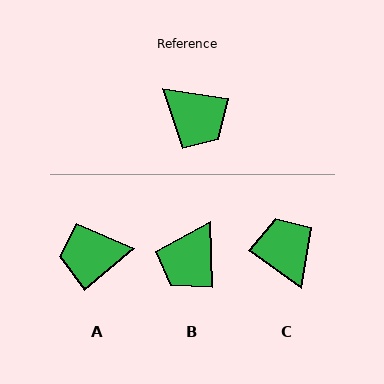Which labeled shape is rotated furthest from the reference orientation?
C, about 153 degrees away.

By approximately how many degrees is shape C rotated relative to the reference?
Approximately 153 degrees counter-clockwise.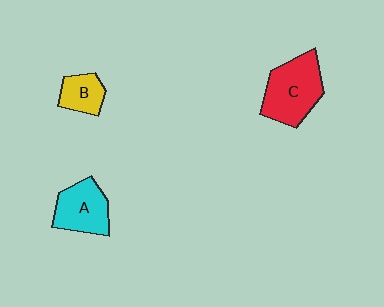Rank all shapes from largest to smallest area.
From largest to smallest: C (red), A (cyan), B (yellow).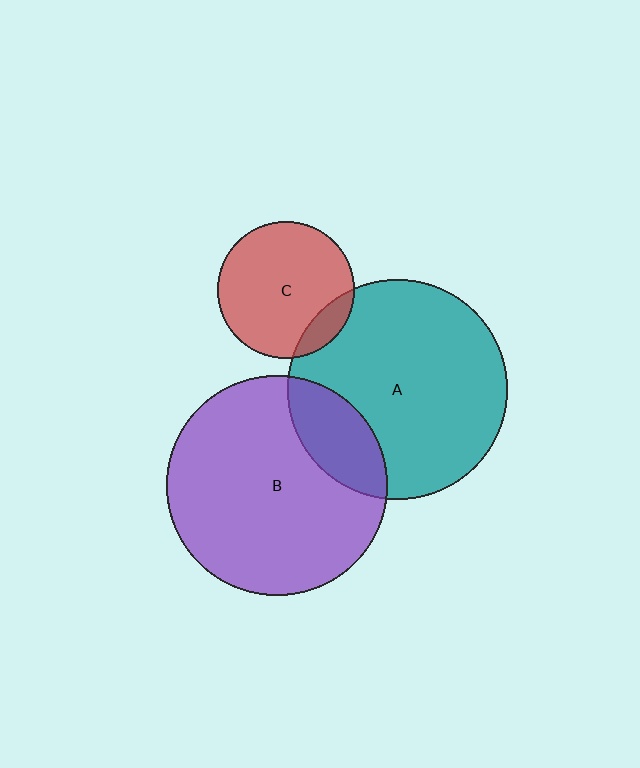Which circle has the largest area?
Circle B (purple).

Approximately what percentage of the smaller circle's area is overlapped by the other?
Approximately 20%.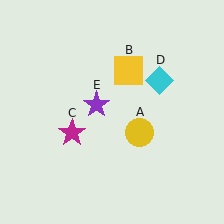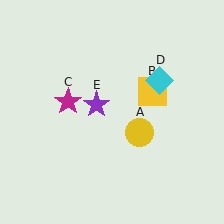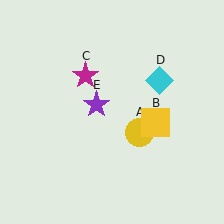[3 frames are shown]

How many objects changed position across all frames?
2 objects changed position: yellow square (object B), magenta star (object C).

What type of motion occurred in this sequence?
The yellow square (object B), magenta star (object C) rotated clockwise around the center of the scene.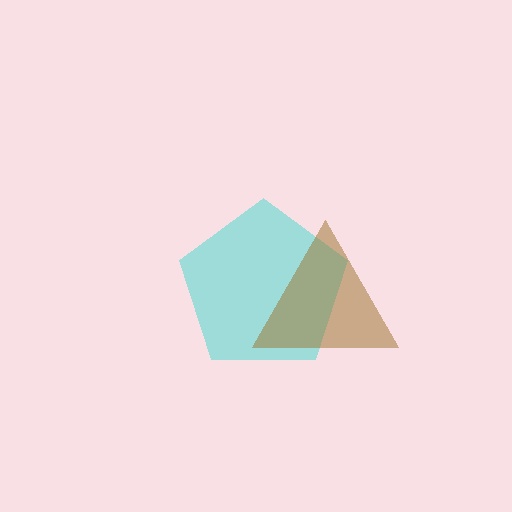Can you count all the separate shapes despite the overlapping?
Yes, there are 2 separate shapes.